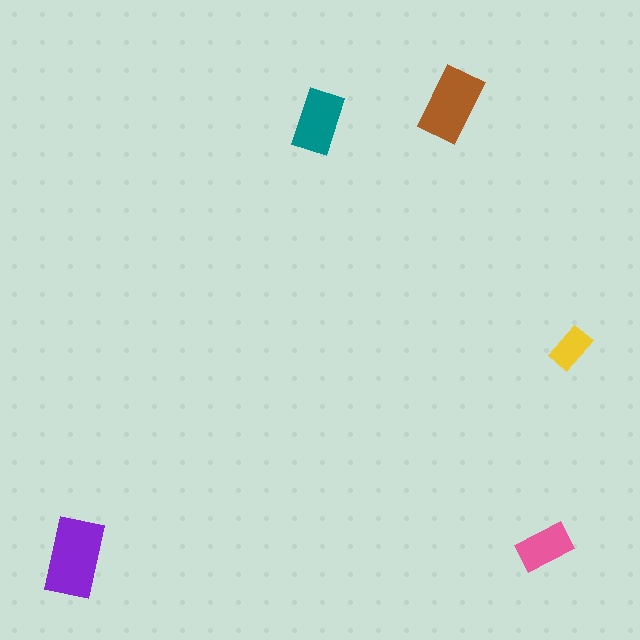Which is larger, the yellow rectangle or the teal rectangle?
The teal one.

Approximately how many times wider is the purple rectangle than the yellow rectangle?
About 2 times wider.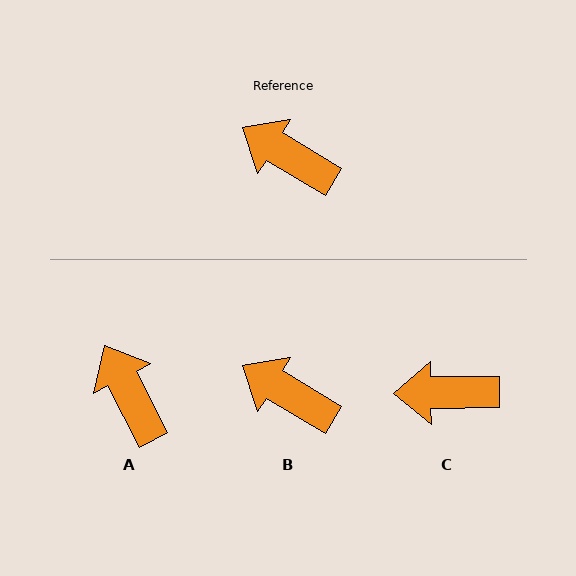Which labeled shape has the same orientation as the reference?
B.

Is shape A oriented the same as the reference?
No, it is off by about 32 degrees.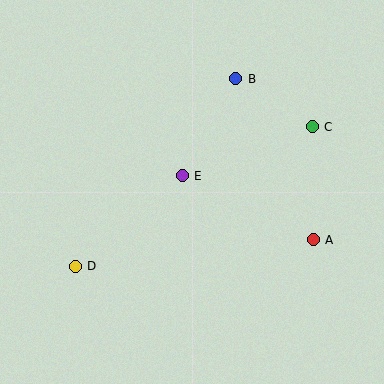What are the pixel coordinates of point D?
Point D is at (75, 266).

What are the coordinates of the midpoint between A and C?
The midpoint between A and C is at (313, 183).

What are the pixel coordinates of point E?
Point E is at (182, 176).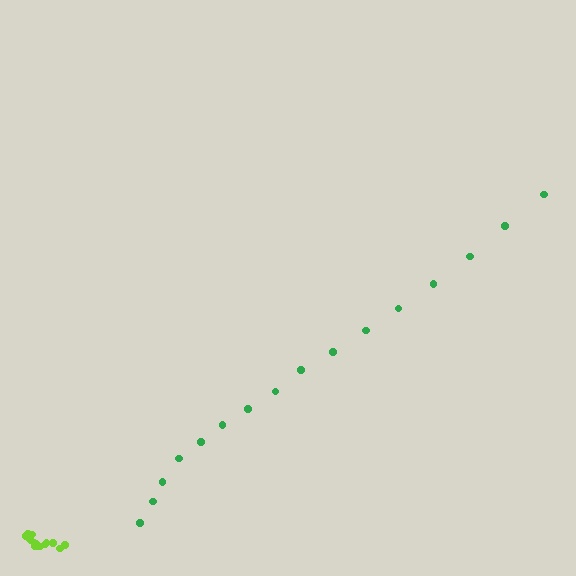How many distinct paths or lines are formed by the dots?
There are 2 distinct paths.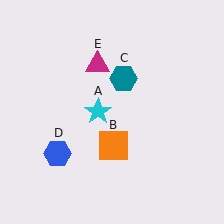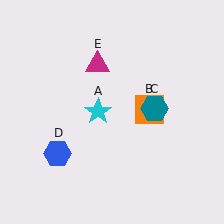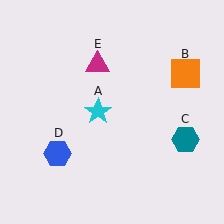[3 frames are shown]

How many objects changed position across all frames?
2 objects changed position: orange square (object B), teal hexagon (object C).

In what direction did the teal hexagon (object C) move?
The teal hexagon (object C) moved down and to the right.